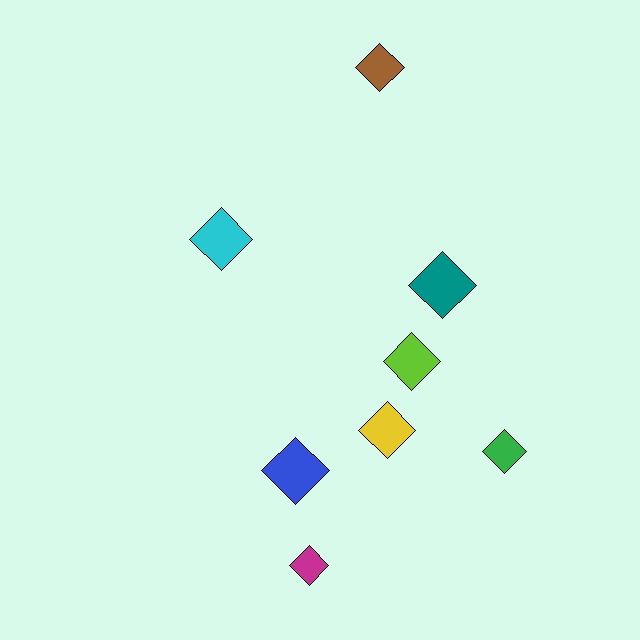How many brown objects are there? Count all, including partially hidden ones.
There is 1 brown object.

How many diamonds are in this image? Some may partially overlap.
There are 8 diamonds.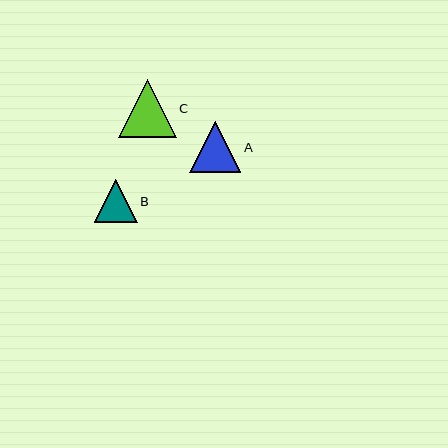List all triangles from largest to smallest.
From largest to smallest: C, A, B.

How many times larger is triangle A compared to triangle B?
Triangle A is approximately 1.2 times the size of triangle B.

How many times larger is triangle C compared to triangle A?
Triangle C is approximately 1.1 times the size of triangle A.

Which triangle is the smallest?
Triangle B is the smallest with a size of approximately 42 pixels.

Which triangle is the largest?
Triangle C is the largest with a size of approximately 58 pixels.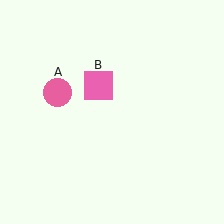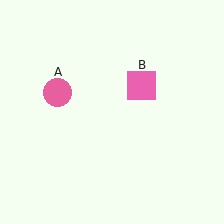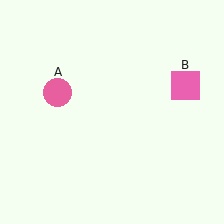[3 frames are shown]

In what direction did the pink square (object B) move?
The pink square (object B) moved right.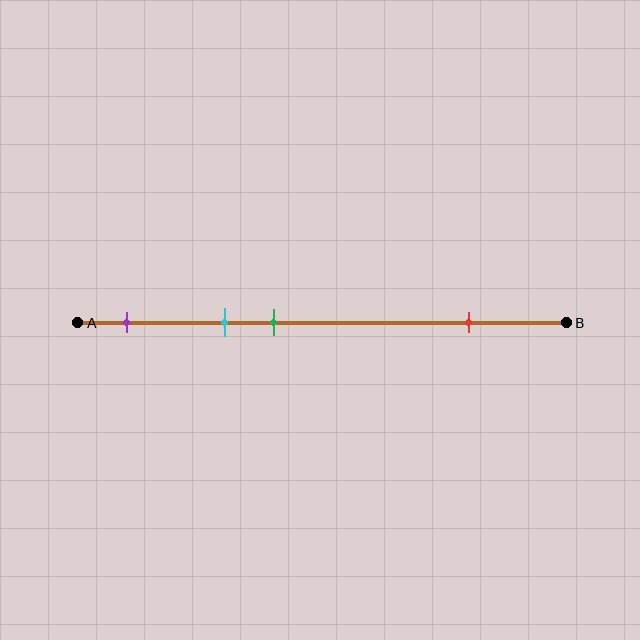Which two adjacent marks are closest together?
The cyan and green marks are the closest adjacent pair.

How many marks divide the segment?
There are 4 marks dividing the segment.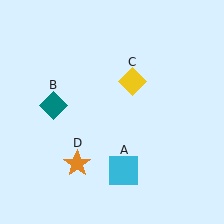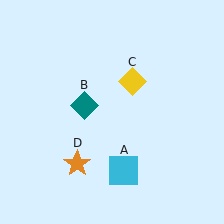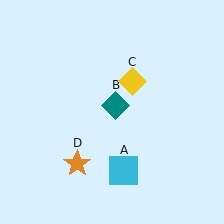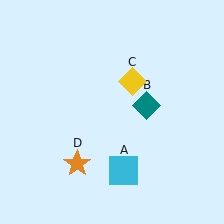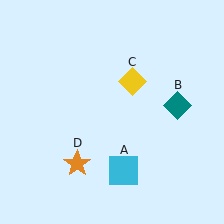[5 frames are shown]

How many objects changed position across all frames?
1 object changed position: teal diamond (object B).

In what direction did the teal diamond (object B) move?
The teal diamond (object B) moved right.